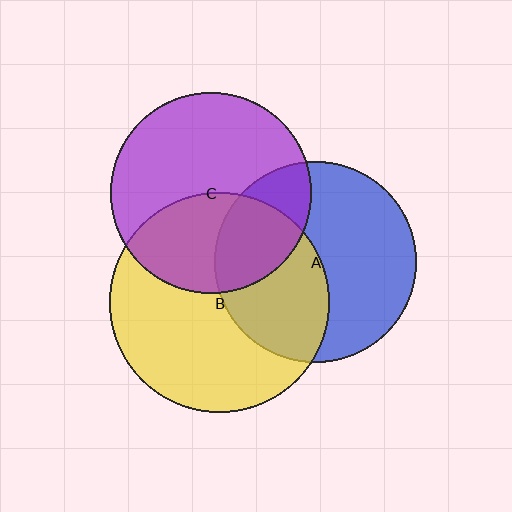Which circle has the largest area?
Circle B (yellow).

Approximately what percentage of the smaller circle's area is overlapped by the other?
Approximately 40%.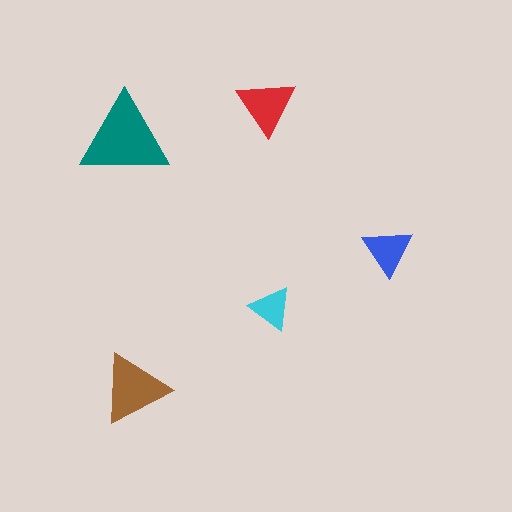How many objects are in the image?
There are 5 objects in the image.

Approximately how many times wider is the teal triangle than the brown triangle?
About 1.5 times wider.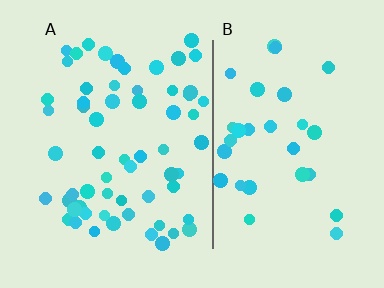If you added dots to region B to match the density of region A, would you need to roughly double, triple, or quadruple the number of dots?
Approximately double.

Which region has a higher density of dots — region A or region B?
A (the left).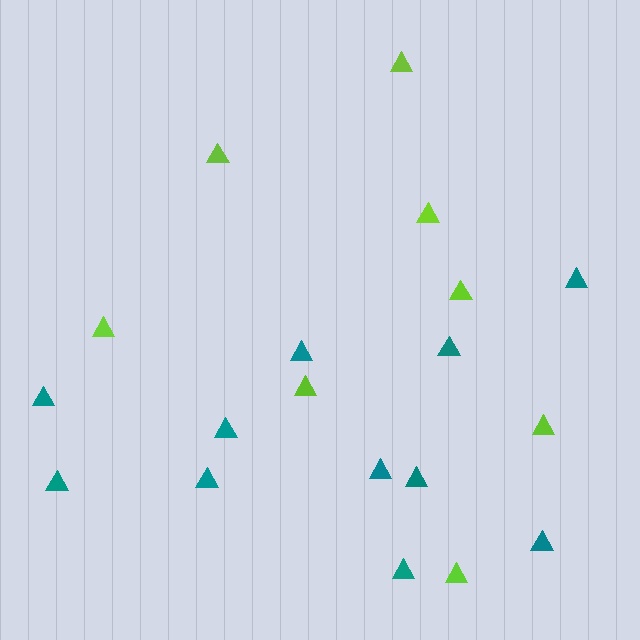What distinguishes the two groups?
There are 2 groups: one group of teal triangles (11) and one group of lime triangles (8).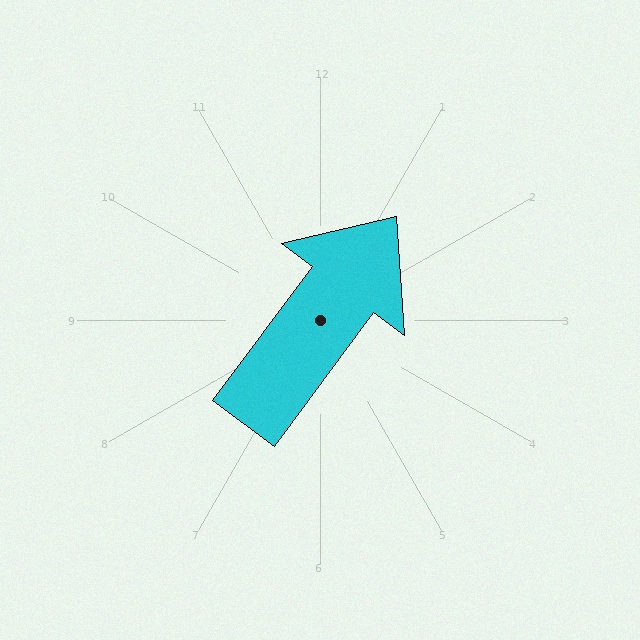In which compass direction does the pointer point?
Northeast.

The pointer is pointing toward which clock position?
Roughly 1 o'clock.